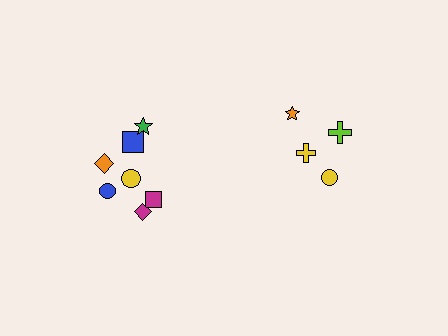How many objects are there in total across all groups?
There are 11 objects.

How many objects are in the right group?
There are 4 objects.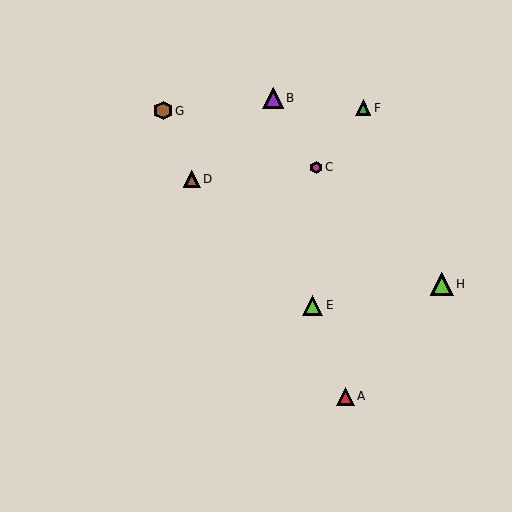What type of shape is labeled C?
Shape C is a magenta hexagon.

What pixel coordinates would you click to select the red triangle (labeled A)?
Click at (345, 396) to select the red triangle A.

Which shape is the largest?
The lime triangle (labeled H) is the largest.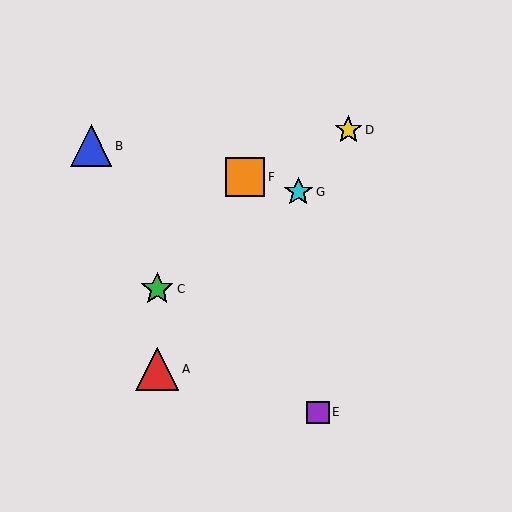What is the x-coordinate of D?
Object D is at x≈348.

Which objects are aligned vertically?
Objects A, C are aligned vertically.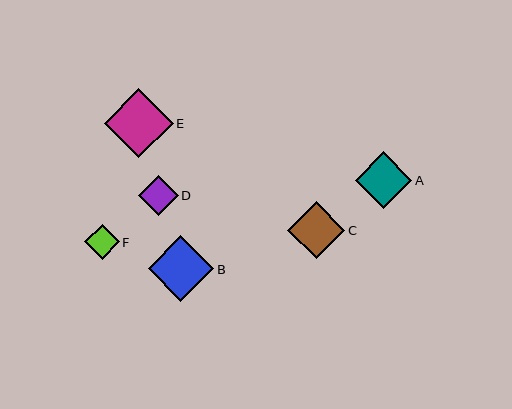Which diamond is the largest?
Diamond E is the largest with a size of approximately 69 pixels.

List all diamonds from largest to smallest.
From largest to smallest: E, B, C, A, D, F.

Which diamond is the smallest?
Diamond F is the smallest with a size of approximately 34 pixels.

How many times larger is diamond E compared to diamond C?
Diamond E is approximately 1.2 times the size of diamond C.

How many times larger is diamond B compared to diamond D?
Diamond B is approximately 1.6 times the size of diamond D.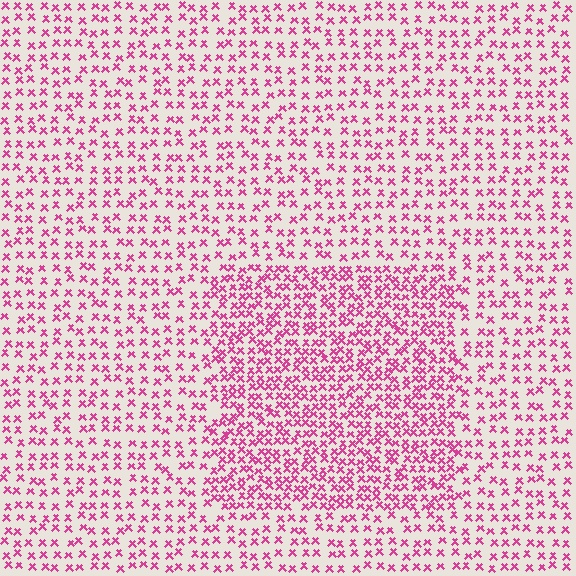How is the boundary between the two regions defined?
The boundary is defined by a change in element density (approximately 1.9x ratio). All elements are the same color, size, and shape.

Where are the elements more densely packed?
The elements are more densely packed inside the rectangle boundary.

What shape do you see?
I see a rectangle.